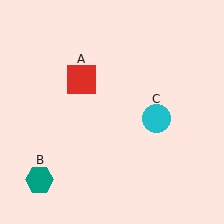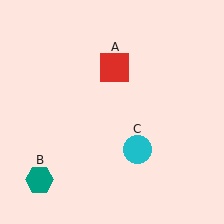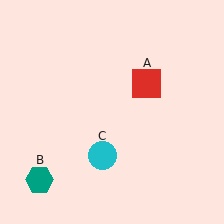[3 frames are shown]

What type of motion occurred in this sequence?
The red square (object A), cyan circle (object C) rotated clockwise around the center of the scene.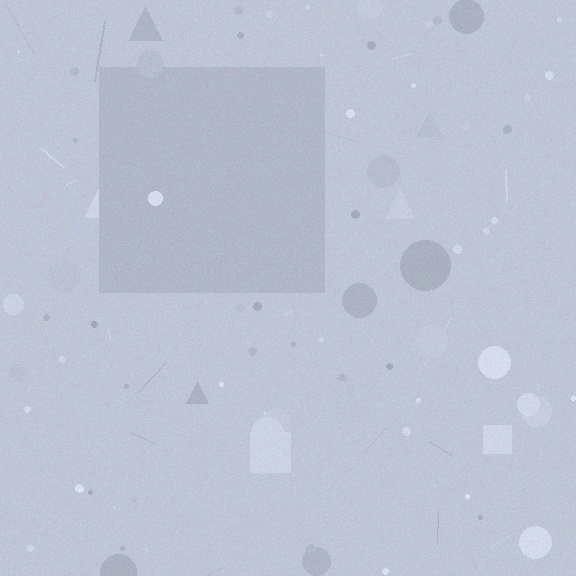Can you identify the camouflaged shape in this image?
The camouflaged shape is a square.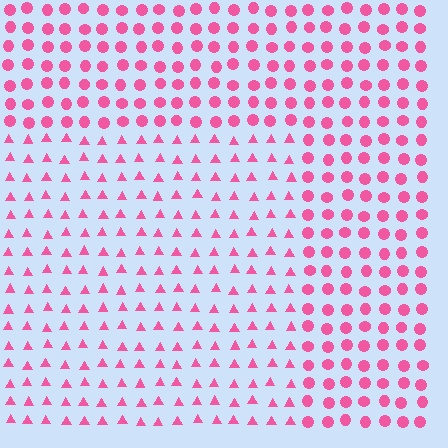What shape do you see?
I see a rectangle.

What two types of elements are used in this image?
The image uses triangles inside the rectangle region and circles outside it.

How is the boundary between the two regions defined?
The boundary is defined by a change in element shape: triangles inside vs. circles outside. All elements share the same color and spacing.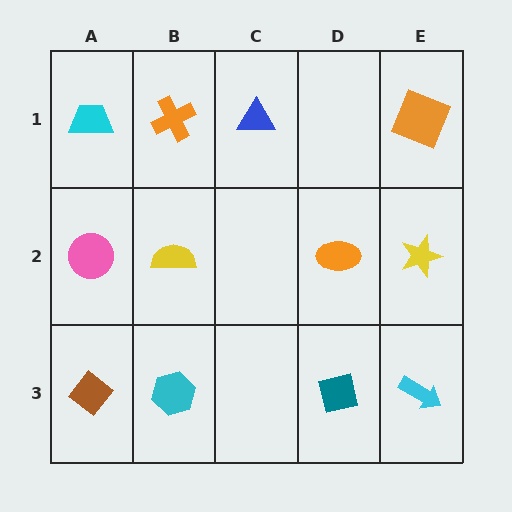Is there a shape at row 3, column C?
No, that cell is empty.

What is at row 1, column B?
An orange cross.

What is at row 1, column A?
A cyan trapezoid.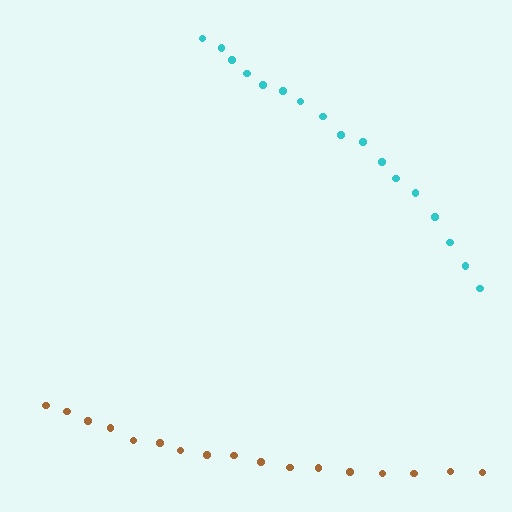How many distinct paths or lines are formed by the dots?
There are 2 distinct paths.